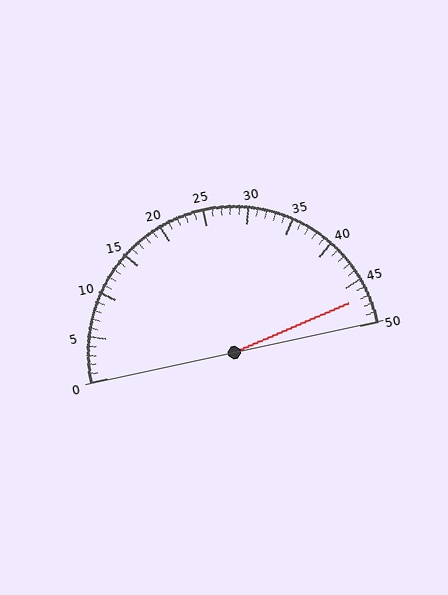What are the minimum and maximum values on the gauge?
The gauge ranges from 0 to 50.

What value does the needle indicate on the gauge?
The needle indicates approximately 47.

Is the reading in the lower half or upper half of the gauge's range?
The reading is in the upper half of the range (0 to 50).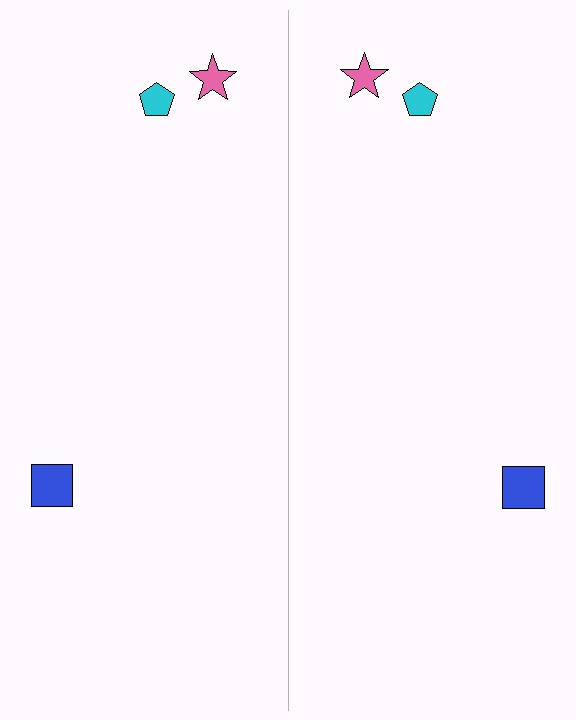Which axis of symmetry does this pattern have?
The pattern has a vertical axis of symmetry running through the center of the image.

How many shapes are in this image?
There are 6 shapes in this image.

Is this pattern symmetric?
Yes, this pattern has bilateral (reflection) symmetry.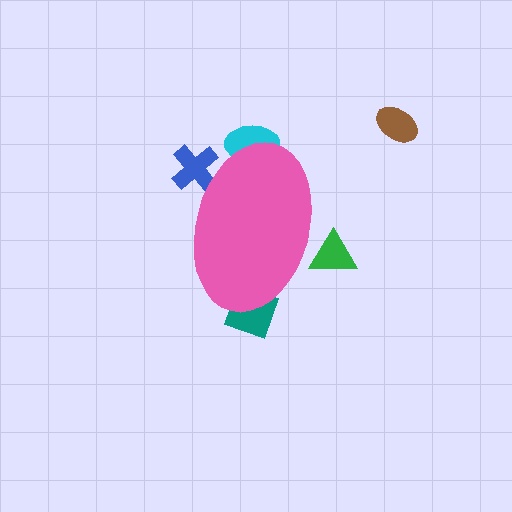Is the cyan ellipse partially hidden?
Yes, the cyan ellipse is partially hidden behind the pink ellipse.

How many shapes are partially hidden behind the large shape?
4 shapes are partially hidden.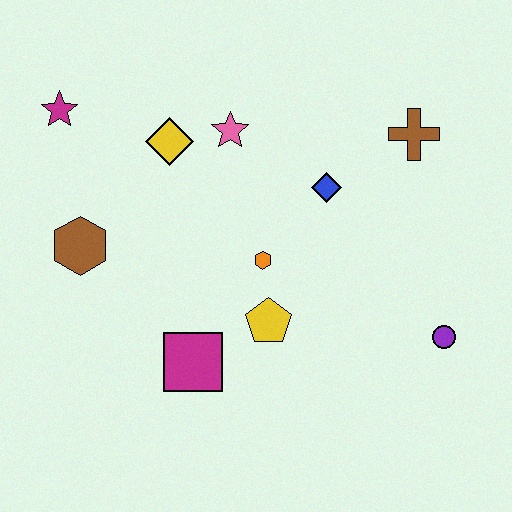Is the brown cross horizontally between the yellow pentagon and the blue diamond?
No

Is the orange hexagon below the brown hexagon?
Yes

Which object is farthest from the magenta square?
The brown cross is farthest from the magenta square.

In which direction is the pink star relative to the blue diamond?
The pink star is to the left of the blue diamond.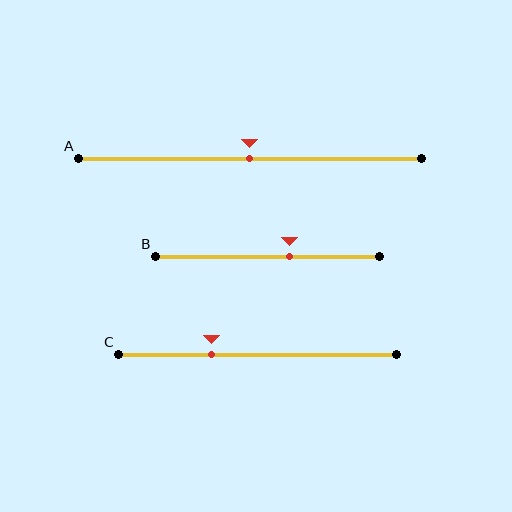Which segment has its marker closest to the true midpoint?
Segment A has its marker closest to the true midpoint.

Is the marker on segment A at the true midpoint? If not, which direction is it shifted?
Yes, the marker on segment A is at the true midpoint.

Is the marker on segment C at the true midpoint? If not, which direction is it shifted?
No, the marker on segment C is shifted to the left by about 17% of the segment length.